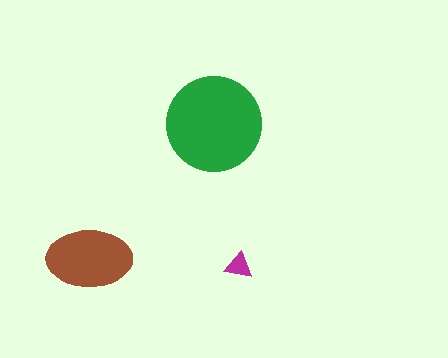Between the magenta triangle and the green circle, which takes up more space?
The green circle.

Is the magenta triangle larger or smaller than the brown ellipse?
Smaller.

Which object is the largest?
The green circle.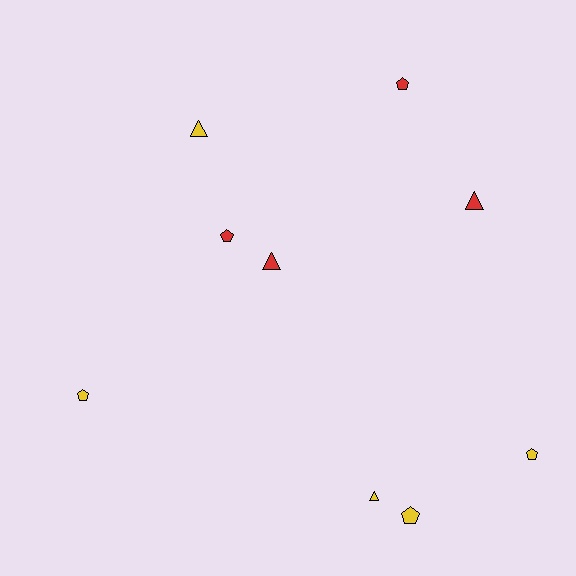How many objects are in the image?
There are 9 objects.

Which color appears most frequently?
Yellow, with 5 objects.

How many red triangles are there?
There are 2 red triangles.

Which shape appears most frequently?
Pentagon, with 5 objects.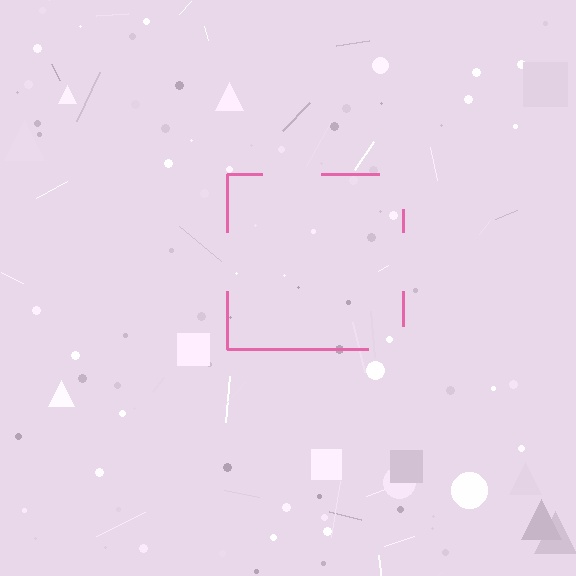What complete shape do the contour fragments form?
The contour fragments form a square.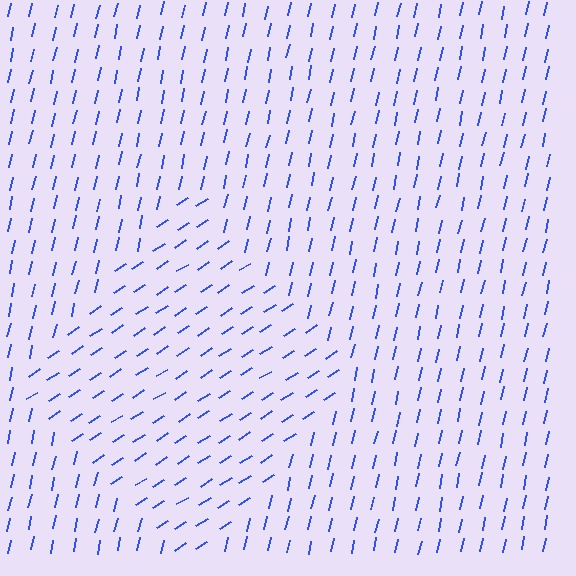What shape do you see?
I see a diamond.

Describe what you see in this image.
The image is filled with small blue line segments. A diamond region in the image has lines oriented differently from the surrounding lines, creating a visible texture boundary.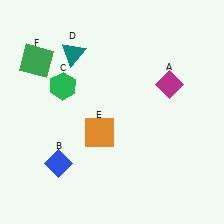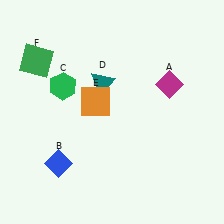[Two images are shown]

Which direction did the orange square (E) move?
The orange square (E) moved up.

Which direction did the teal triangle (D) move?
The teal triangle (D) moved right.